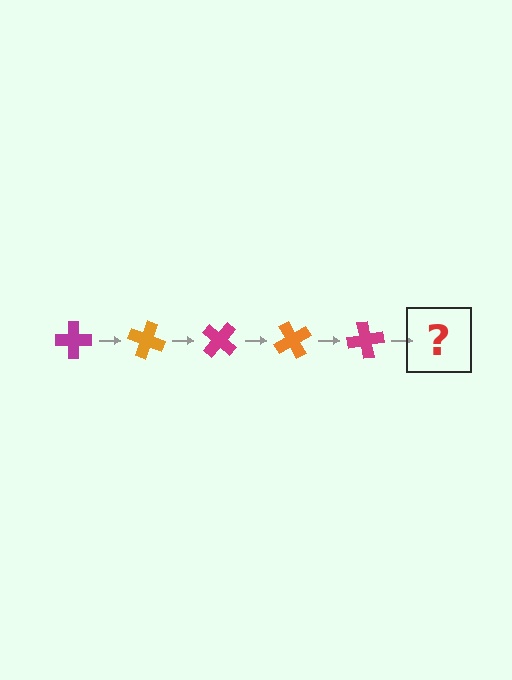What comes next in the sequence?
The next element should be an orange cross, rotated 100 degrees from the start.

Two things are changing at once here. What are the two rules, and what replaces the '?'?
The two rules are that it rotates 20 degrees each step and the color cycles through magenta and orange. The '?' should be an orange cross, rotated 100 degrees from the start.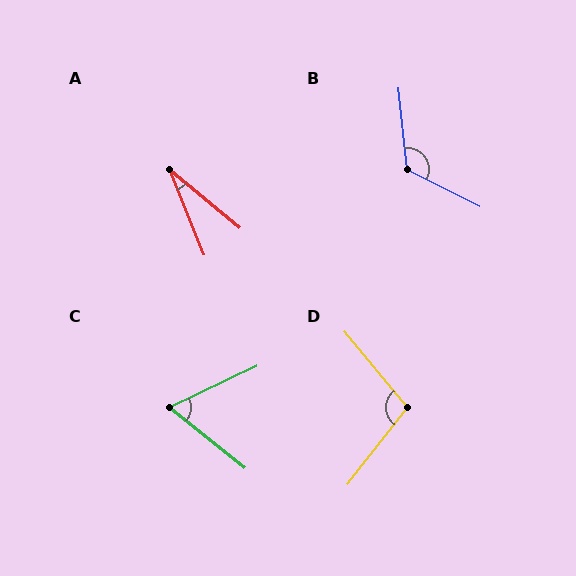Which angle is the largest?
B, at approximately 123 degrees.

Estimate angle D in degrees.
Approximately 103 degrees.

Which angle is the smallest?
A, at approximately 29 degrees.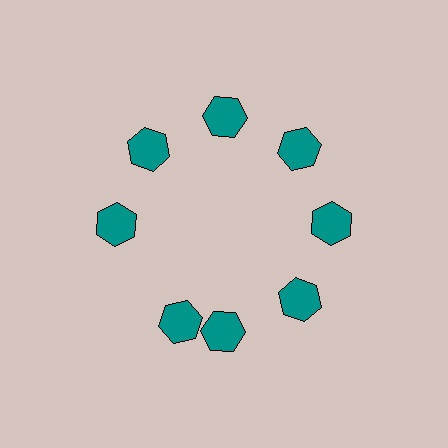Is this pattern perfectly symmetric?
No. The 8 teal hexagons are arranged in a ring, but one element near the 8 o'clock position is rotated out of alignment along the ring, breaking the 8-fold rotational symmetry.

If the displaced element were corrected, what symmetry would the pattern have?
It would have 8-fold rotational symmetry — the pattern would map onto itself every 45 degrees.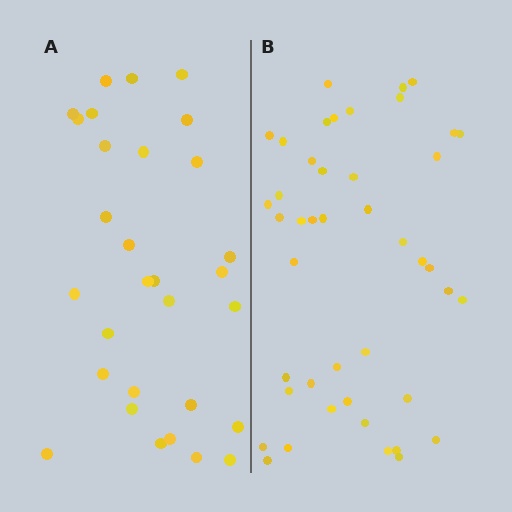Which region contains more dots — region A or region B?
Region B (the right region) has more dots.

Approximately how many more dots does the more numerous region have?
Region B has approximately 15 more dots than region A.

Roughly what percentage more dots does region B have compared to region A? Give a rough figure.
About 45% more.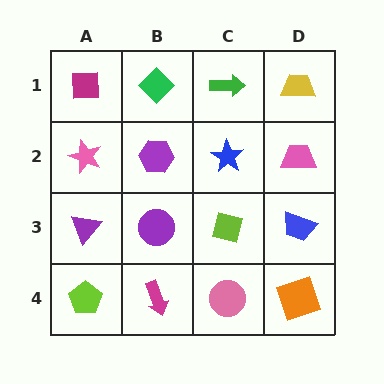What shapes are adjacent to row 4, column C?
A lime square (row 3, column C), a magenta arrow (row 4, column B), an orange square (row 4, column D).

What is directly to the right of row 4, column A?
A magenta arrow.